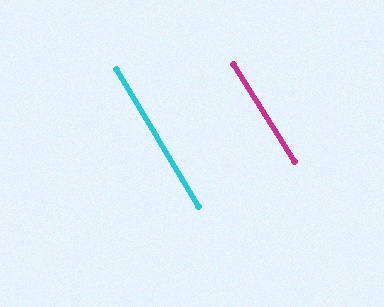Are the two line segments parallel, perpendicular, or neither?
Parallel — their directions differ by only 1.5°.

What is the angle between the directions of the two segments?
Approximately 1 degree.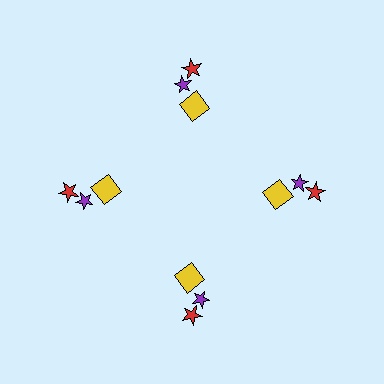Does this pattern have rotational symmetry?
Yes, this pattern has 4-fold rotational symmetry. It looks the same after rotating 90 degrees around the center.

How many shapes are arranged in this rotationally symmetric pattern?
There are 12 shapes, arranged in 4 groups of 3.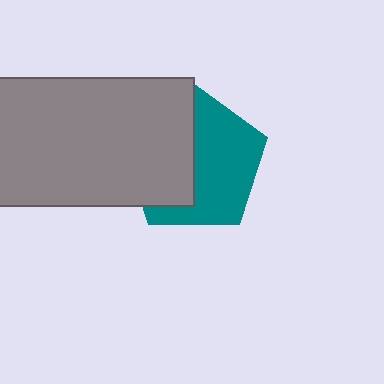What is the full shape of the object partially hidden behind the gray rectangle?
The partially hidden object is a teal pentagon.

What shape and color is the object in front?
The object in front is a gray rectangle.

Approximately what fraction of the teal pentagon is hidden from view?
Roughly 45% of the teal pentagon is hidden behind the gray rectangle.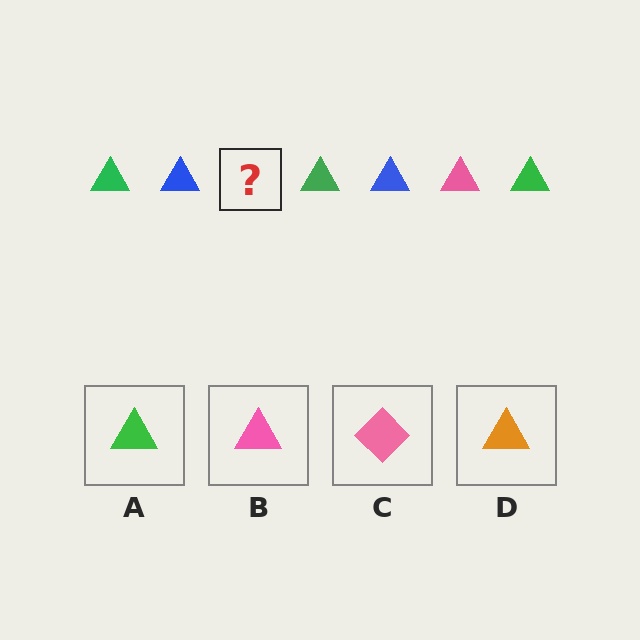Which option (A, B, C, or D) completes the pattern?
B.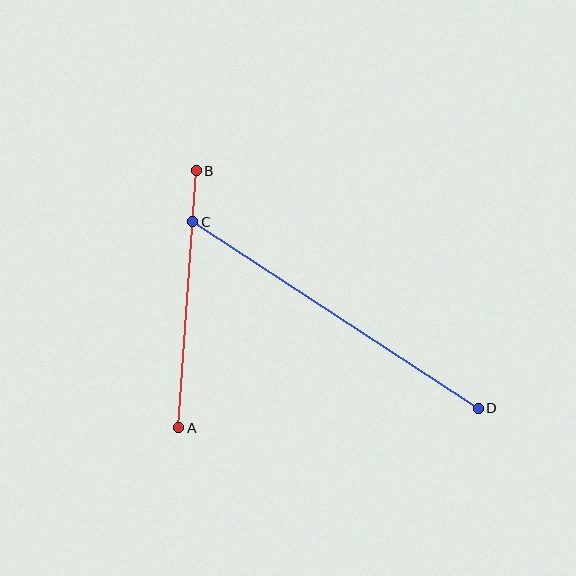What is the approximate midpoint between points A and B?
The midpoint is at approximately (187, 299) pixels.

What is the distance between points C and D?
The distance is approximately 341 pixels.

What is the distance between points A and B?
The distance is approximately 257 pixels.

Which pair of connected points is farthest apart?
Points C and D are farthest apart.